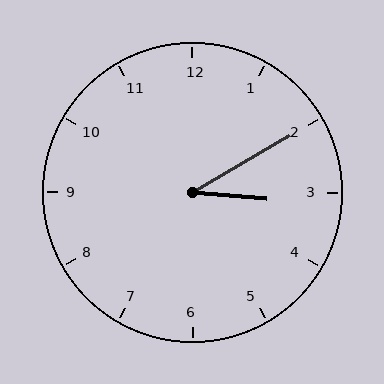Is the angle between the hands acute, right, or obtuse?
It is acute.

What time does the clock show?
3:10.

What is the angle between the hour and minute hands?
Approximately 35 degrees.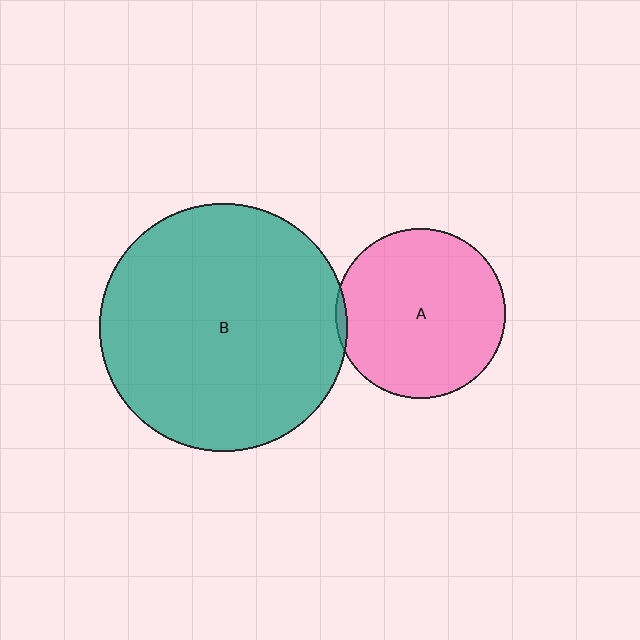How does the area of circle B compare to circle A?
Approximately 2.1 times.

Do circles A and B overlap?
Yes.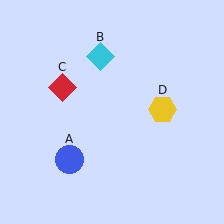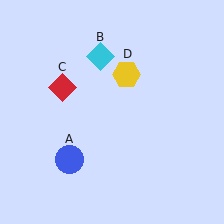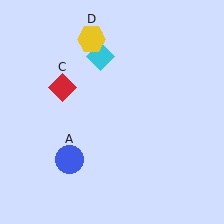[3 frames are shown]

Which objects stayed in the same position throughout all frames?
Blue circle (object A) and cyan diamond (object B) and red diamond (object C) remained stationary.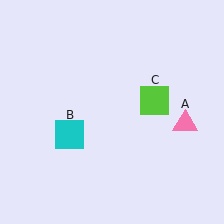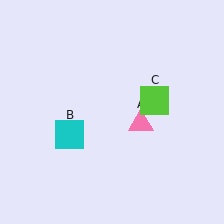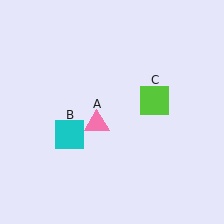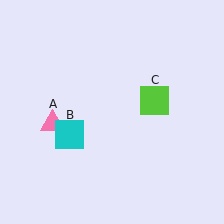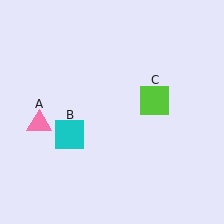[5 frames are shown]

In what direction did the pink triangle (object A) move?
The pink triangle (object A) moved left.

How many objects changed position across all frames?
1 object changed position: pink triangle (object A).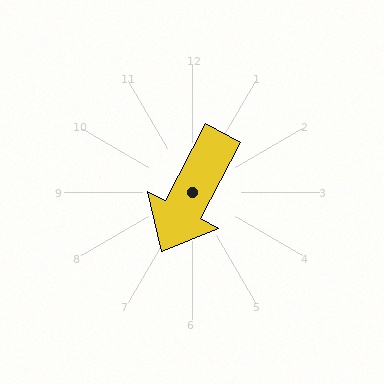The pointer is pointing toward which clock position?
Roughly 7 o'clock.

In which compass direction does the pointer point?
Southwest.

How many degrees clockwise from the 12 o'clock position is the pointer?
Approximately 208 degrees.